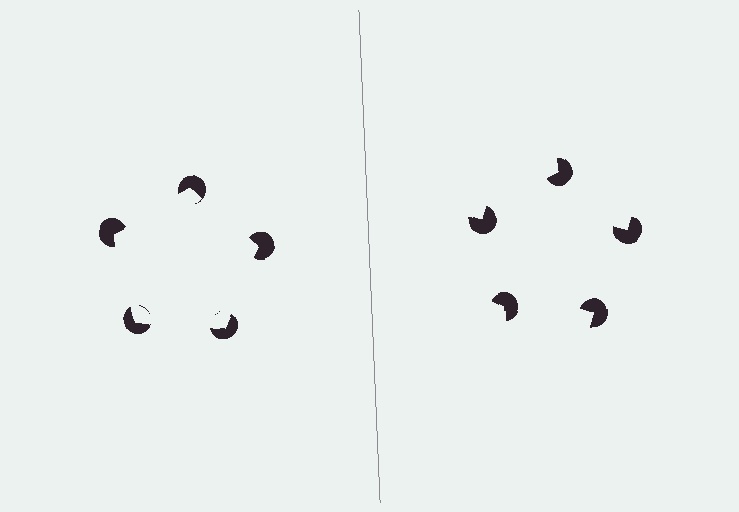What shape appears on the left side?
An illusory pentagon.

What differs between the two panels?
The pac-man discs are positioned identically on both sides; only the wedge orientations differ. On the left they align to a pentagon; on the right they are misaligned.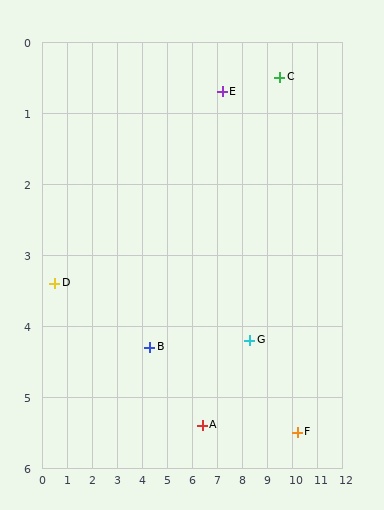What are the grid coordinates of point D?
Point D is at approximately (0.5, 3.4).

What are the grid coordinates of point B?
Point B is at approximately (4.3, 4.3).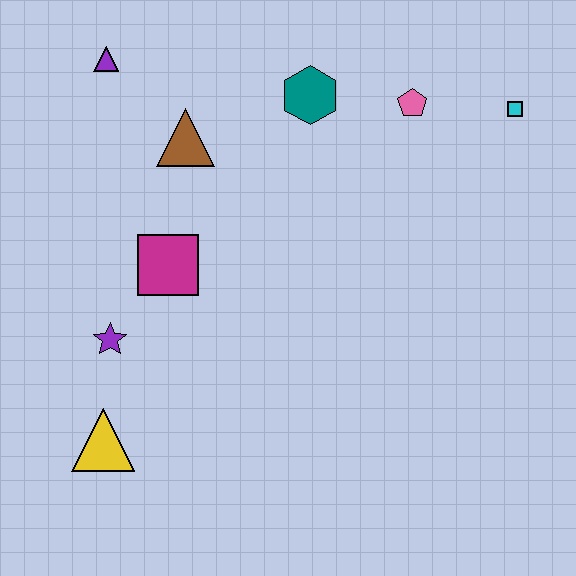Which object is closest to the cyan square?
The pink pentagon is closest to the cyan square.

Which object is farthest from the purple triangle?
The cyan square is farthest from the purple triangle.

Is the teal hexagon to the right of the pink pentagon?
No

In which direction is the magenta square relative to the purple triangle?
The magenta square is below the purple triangle.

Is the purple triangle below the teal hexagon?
No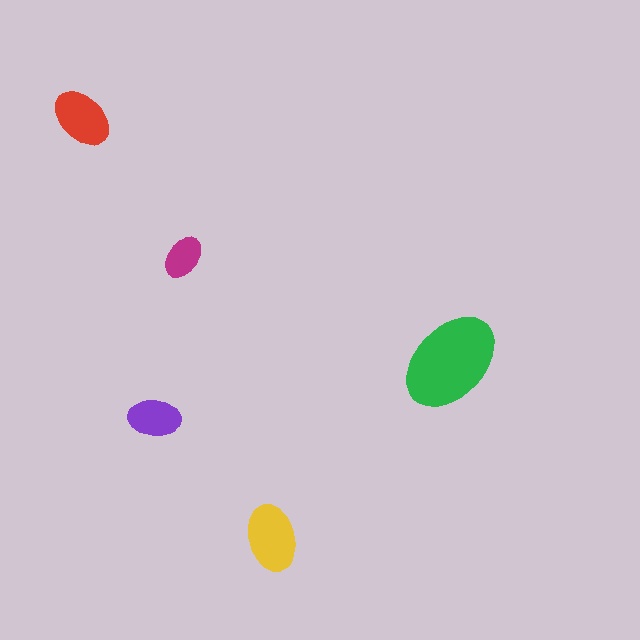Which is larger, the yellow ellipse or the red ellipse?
The yellow one.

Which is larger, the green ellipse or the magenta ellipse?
The green one.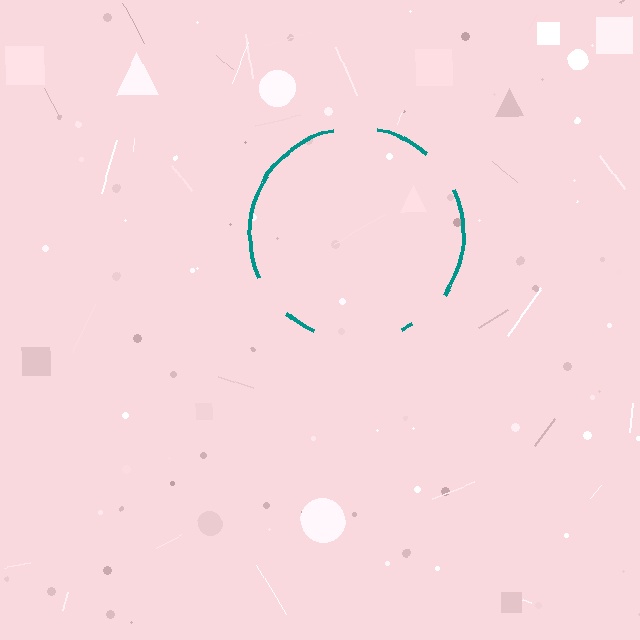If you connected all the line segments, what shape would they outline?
They would outline a circle.